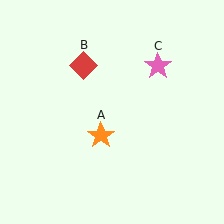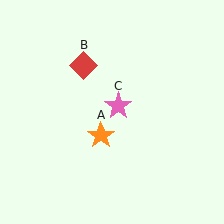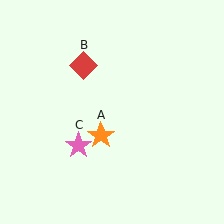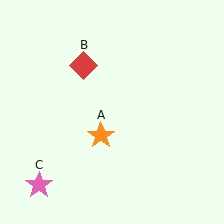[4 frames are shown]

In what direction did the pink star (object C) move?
The pink star (object C) moved down and to the left.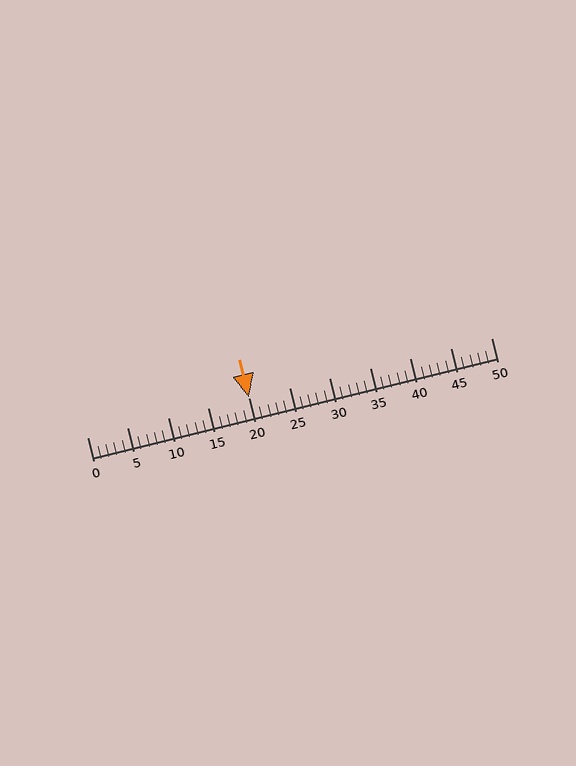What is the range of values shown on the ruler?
The ruler shows values from 0 to 50.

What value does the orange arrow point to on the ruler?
The orange arrow points to approximately 20.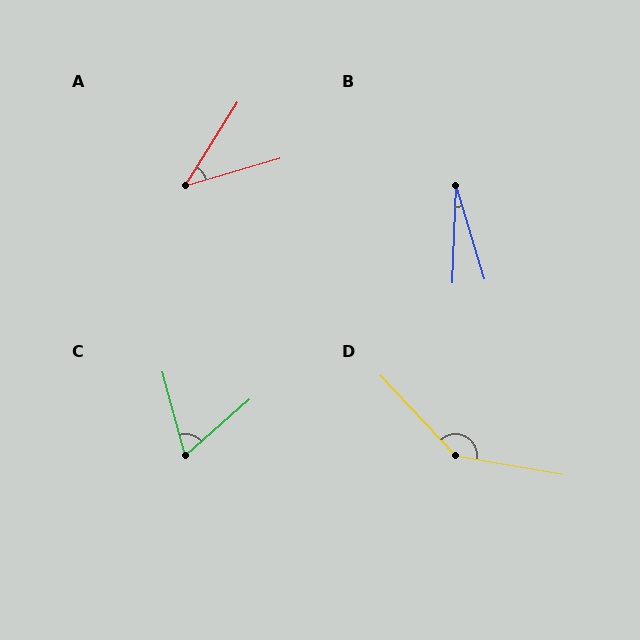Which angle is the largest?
D, at approximately 143 degrees.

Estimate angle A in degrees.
Approximately 42 degrees.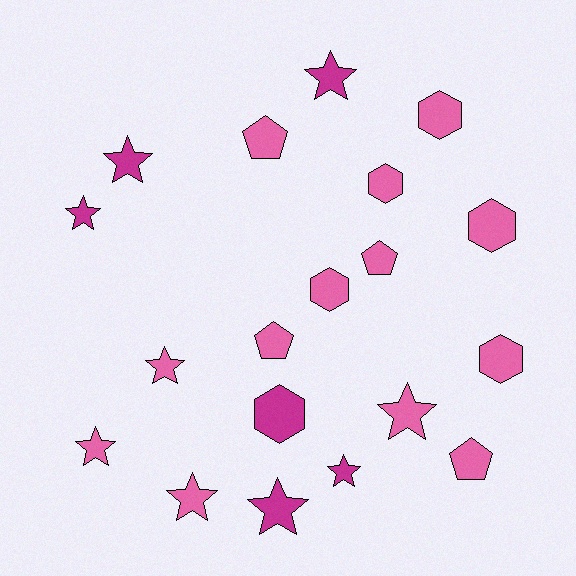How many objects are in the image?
There are 19 objects.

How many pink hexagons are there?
There are 5 pink hexagons.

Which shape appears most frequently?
Star, with 9 objects.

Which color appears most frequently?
Pink, with 13 objects.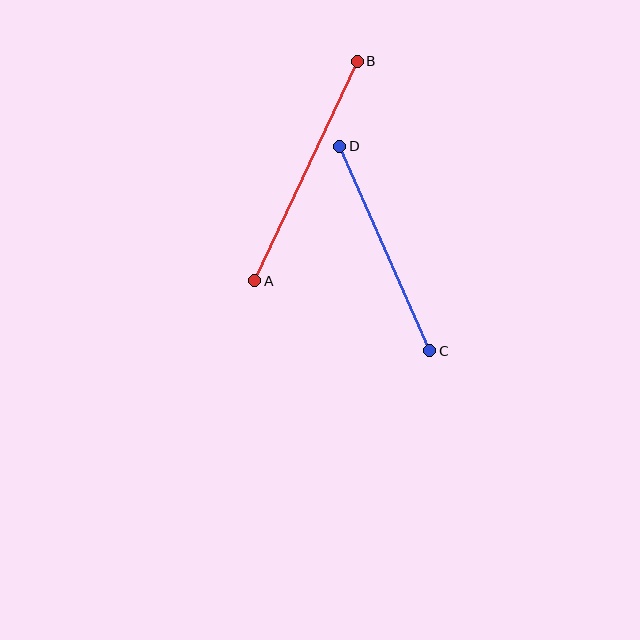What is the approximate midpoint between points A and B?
The midpoint is at approximately (306, 171) pixels.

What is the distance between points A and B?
The distance is approximately 242 pixels.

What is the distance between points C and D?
The distance is approximately 223 pixels.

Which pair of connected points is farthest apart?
Points A and B are farthest apart.